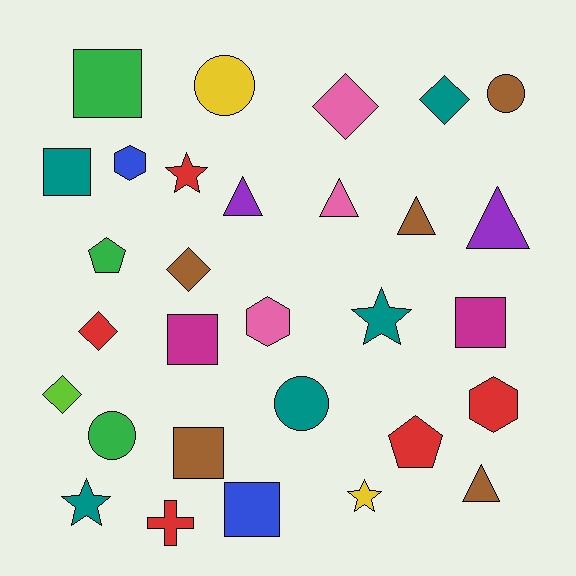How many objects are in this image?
There are 30 objects.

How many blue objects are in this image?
There are 2 blue objects.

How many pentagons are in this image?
There are 2 pentagons.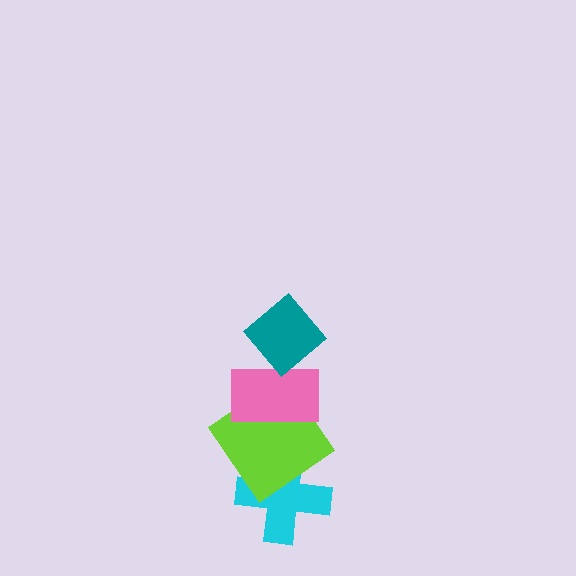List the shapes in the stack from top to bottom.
From top to bottom: the teal diamond, the pink rectangle, the lime diamond, the cyan cross.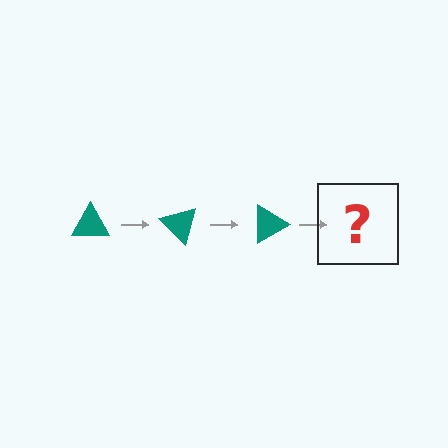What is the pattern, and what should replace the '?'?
The pattern is that the triangle rotates 45 degrees each step. The '?' should be a teal triangle rotated 135 degrees.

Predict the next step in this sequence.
The next step is a teal triangle rotated 135 degrees.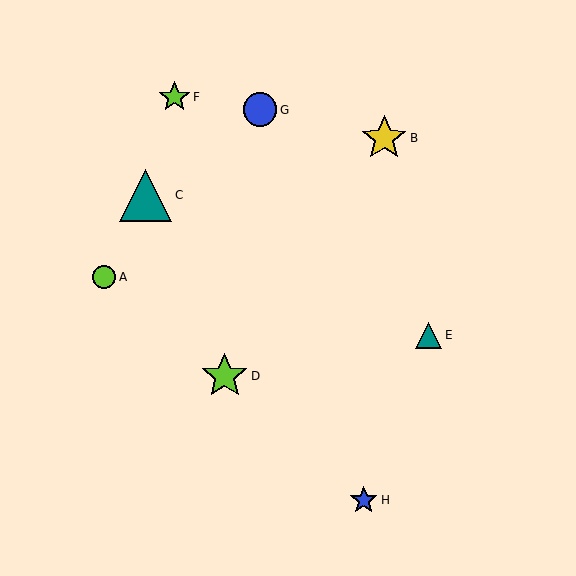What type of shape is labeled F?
Shape F is a lime star.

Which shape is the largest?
The teal triangle (labeled C) is the largest.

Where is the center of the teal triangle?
The center of the teal triangle is at (146, 195).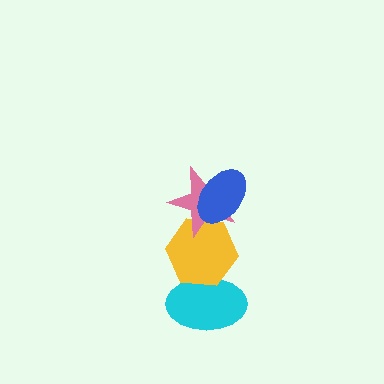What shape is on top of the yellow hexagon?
The pink star is on top of the yellow hexagon.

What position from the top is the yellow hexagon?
The yellow hexagon is 3rd from the top.